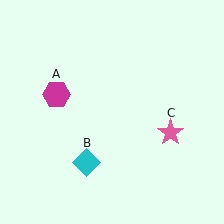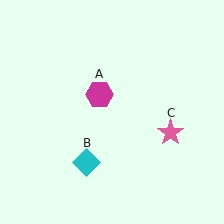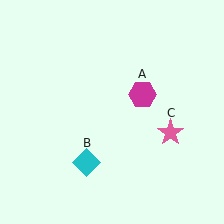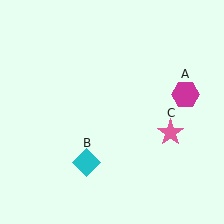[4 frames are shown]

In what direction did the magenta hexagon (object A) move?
The magenta hexagon (object A) moved right.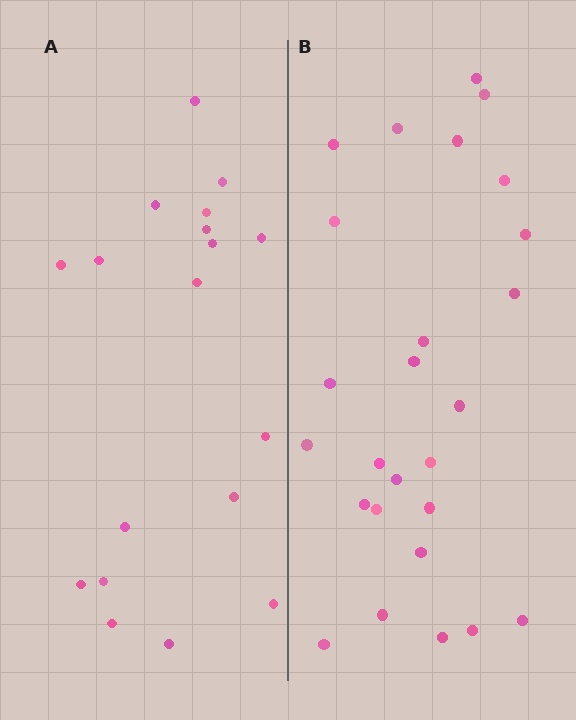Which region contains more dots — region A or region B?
Region B (the right region) has more dots.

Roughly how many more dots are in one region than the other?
Region B has roughly 8 or so more dots than region A.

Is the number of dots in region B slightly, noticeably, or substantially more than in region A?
Region B has noticeably more, but not dramatically so. The ratio is roughly 1.4 to 1.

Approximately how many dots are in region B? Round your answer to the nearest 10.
About 30 dots. (The exact count is 26, which rounds to 30.)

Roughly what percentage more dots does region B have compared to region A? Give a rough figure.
About 45% more.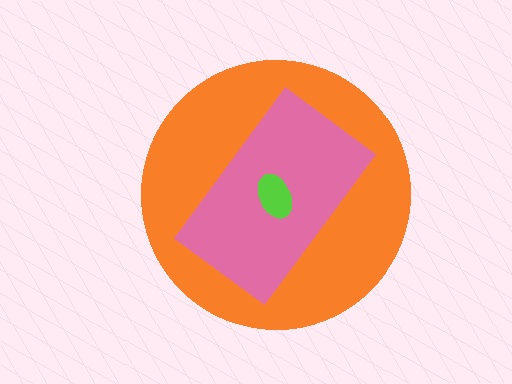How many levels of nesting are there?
3.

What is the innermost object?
The lime ellipse.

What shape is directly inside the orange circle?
The pink rectangle.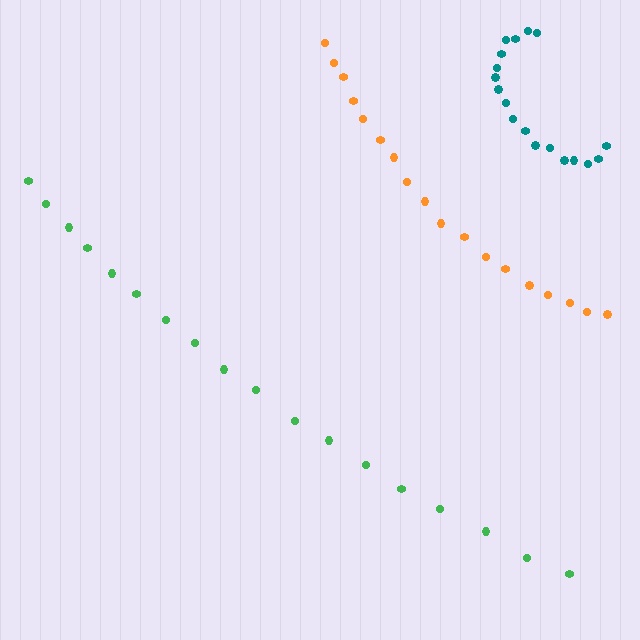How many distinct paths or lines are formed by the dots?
There are 3 distinct paths.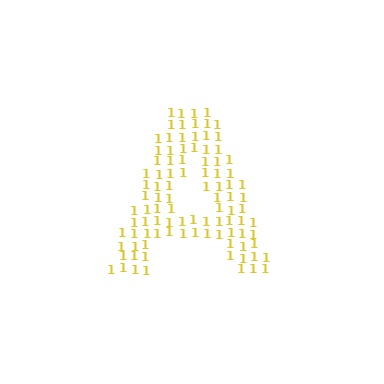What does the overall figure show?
The overall figure shows the letter A.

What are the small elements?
The small elements are digit 1's.